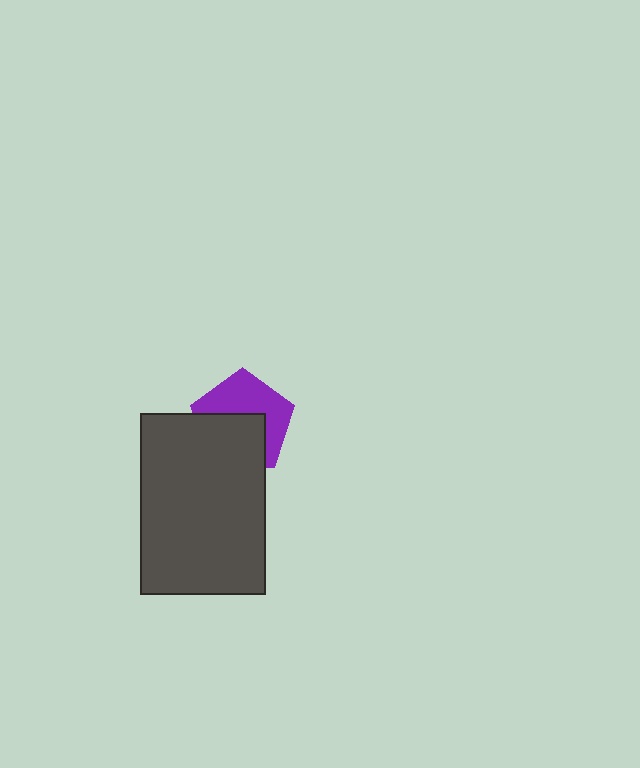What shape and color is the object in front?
The object in front is a dark gray rectangle.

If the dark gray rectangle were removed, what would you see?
You would see the complete purple pentagon.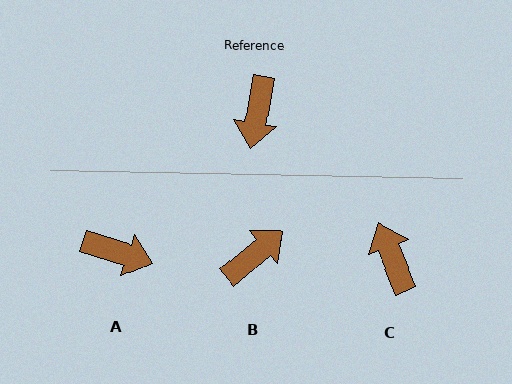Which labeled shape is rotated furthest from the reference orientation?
C, about 148 degrees away.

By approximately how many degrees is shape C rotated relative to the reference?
Approximately 148 degrees clockwise.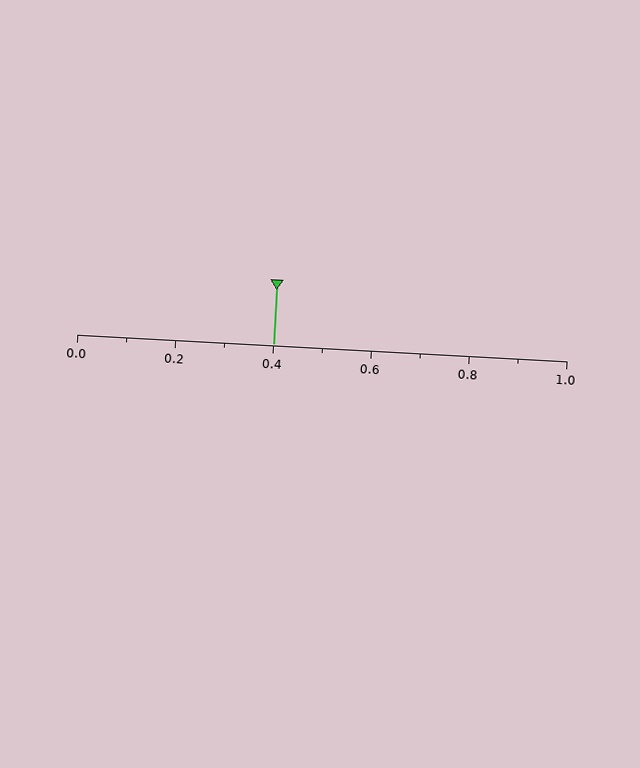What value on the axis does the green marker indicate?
The marker indicates approximately 0.4.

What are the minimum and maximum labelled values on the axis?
The axis runs from 0.0 to 1.0.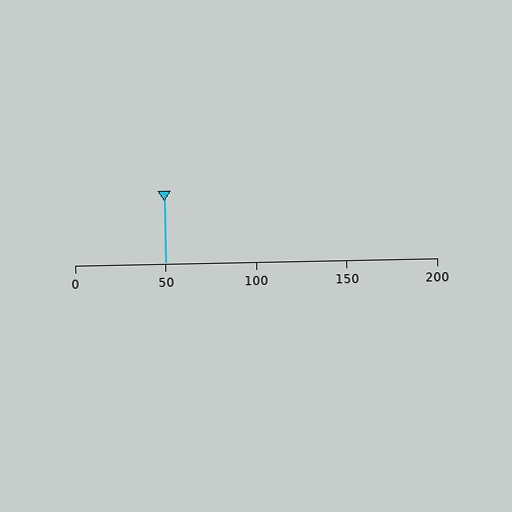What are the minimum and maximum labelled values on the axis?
The axis runs from 0 to 200.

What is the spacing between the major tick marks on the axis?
The major ticks are spaced 50 apart.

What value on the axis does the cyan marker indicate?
The marker indicates approximately 50.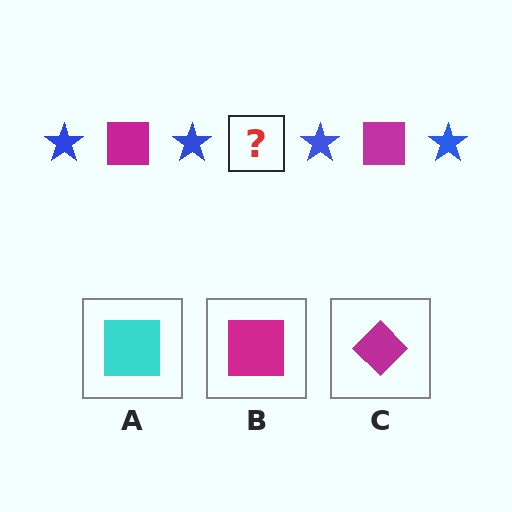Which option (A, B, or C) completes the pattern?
B.